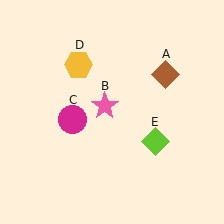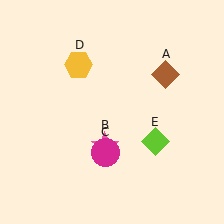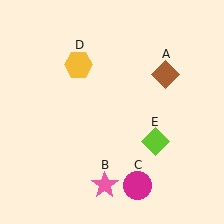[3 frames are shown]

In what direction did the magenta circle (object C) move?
The magenta circle (object C) moved down and to the right.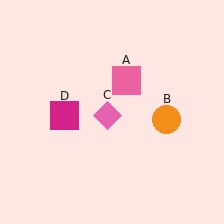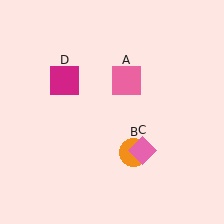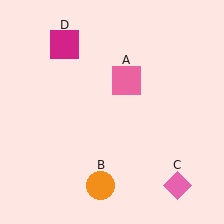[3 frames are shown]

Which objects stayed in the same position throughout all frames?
Pink square (object A) remained stationary.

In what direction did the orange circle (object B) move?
The orange circle (object B) moved down and to the left.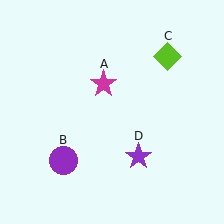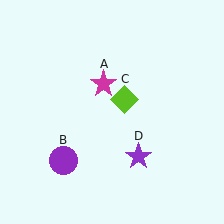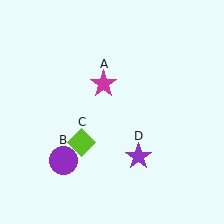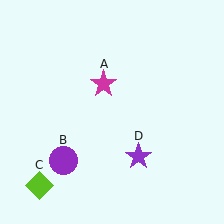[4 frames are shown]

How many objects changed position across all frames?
1 object changed position: lime diamond (object C).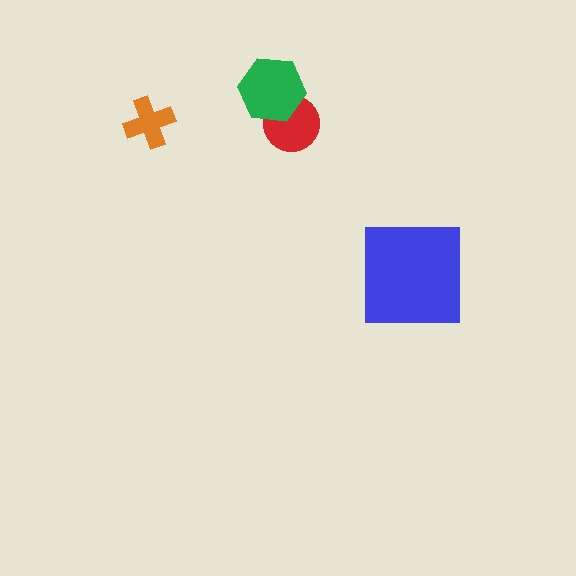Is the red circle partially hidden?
Yes, it is partially covered by another shape.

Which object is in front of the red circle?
The green hexagon is in front of the red circle.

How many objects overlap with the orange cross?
0 objects overlap with the orange cross.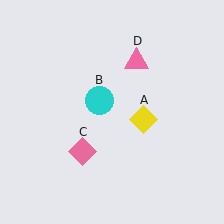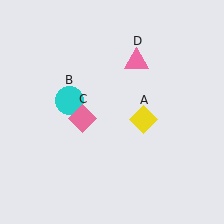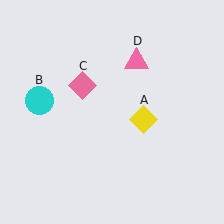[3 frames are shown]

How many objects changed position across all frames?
2 objects changed position: cyan circle (object B), pink diamond (object C).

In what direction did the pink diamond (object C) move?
The pink diamond (object C) moved up.